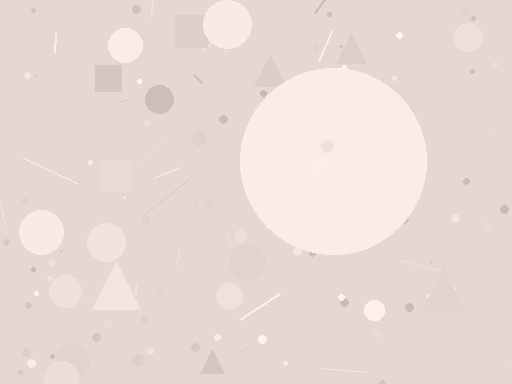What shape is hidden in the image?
A circle is hidden in the image.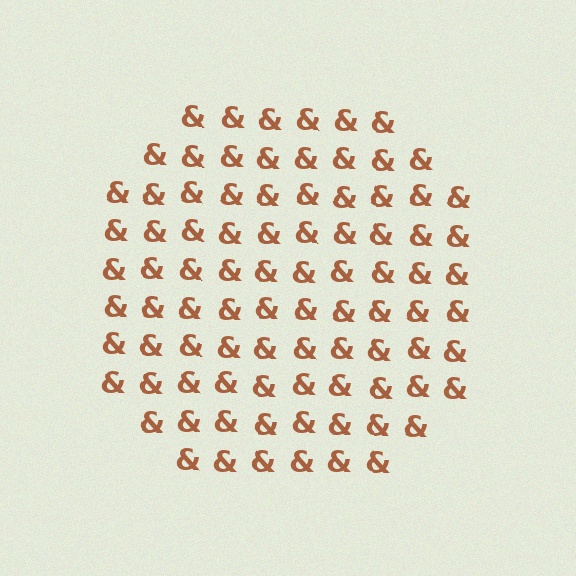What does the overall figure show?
The overall figure shows a circle.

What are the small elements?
The small elements are ampersands.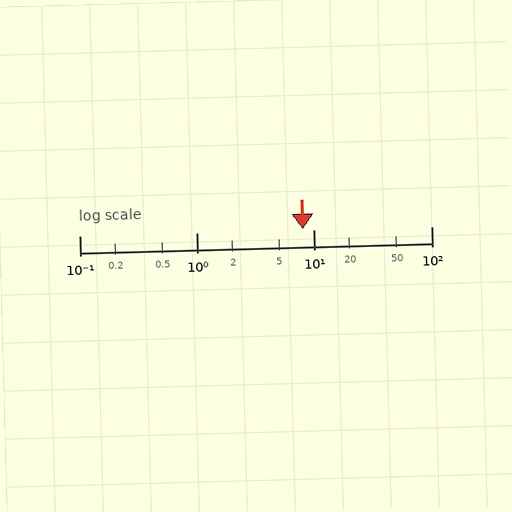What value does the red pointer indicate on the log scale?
The pointer indicates approximately 8.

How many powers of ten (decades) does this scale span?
The scale spans 3 decades, from 0.1 to 100.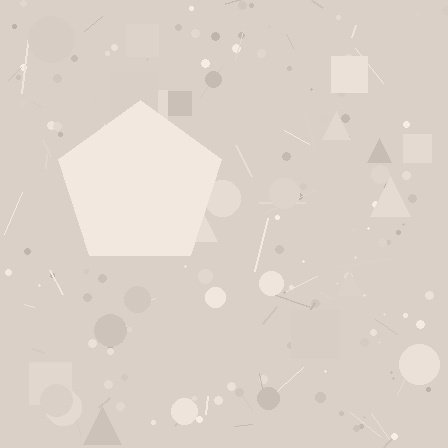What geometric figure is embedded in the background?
A pentagon is embedded in the background.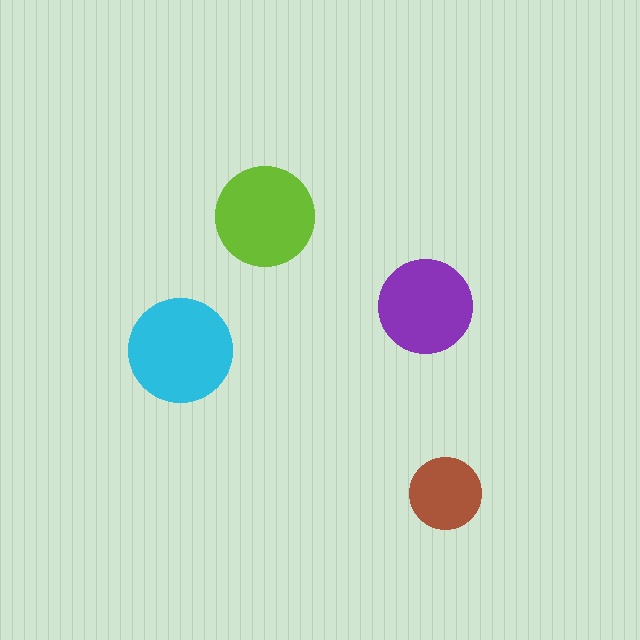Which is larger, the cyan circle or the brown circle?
The cyan one.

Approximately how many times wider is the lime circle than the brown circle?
About 1.5 times wider.